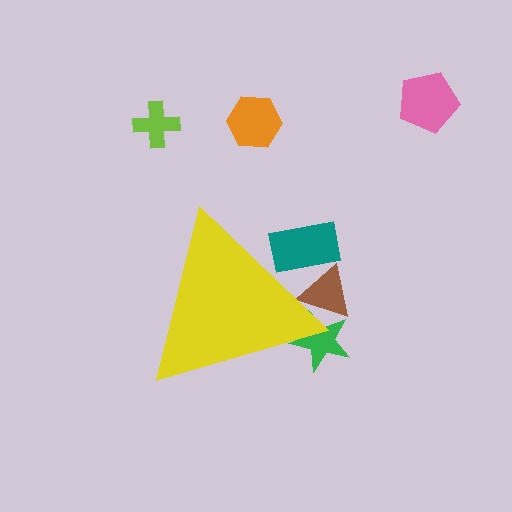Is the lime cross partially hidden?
No, the lime cross is fully visible.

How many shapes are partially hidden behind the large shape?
3 shapes are partially hidden.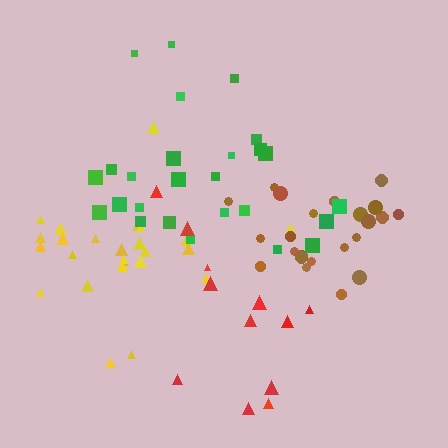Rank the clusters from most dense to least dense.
brown, green, yellow, red.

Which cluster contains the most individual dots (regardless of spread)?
Yellow (26).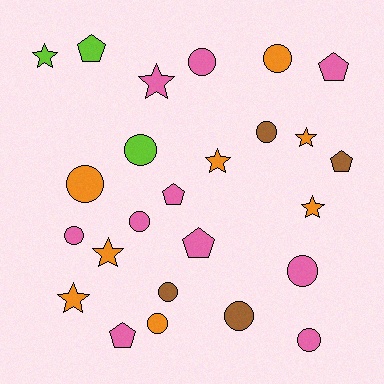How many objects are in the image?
There are 25 objects.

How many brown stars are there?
There are no brown stars.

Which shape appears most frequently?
Circle, with 12 objects.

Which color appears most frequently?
Pink, with 10 objects.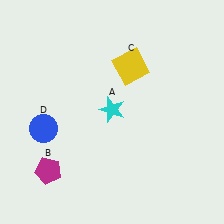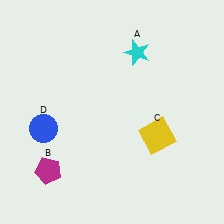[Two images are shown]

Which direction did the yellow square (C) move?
The yellow square (C) moved down.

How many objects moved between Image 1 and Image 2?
2 objects moved between the two images.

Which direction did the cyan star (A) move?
The cyan star (A) moved up.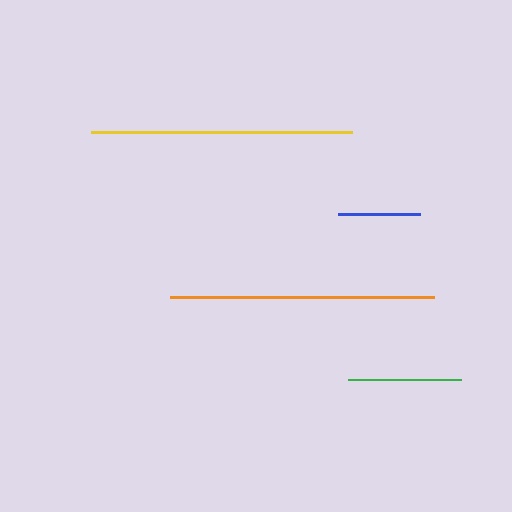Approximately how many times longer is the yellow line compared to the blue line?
The yellow line is approximately 3.2 times the length of the blue line.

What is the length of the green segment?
The green segment is approximately 114 pixels long.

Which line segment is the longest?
The orange line is the longest at approximately 264 pixels.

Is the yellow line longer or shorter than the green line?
The yellow line is longer than the green line.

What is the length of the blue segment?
The blue segment is approximately 82 pixels long.